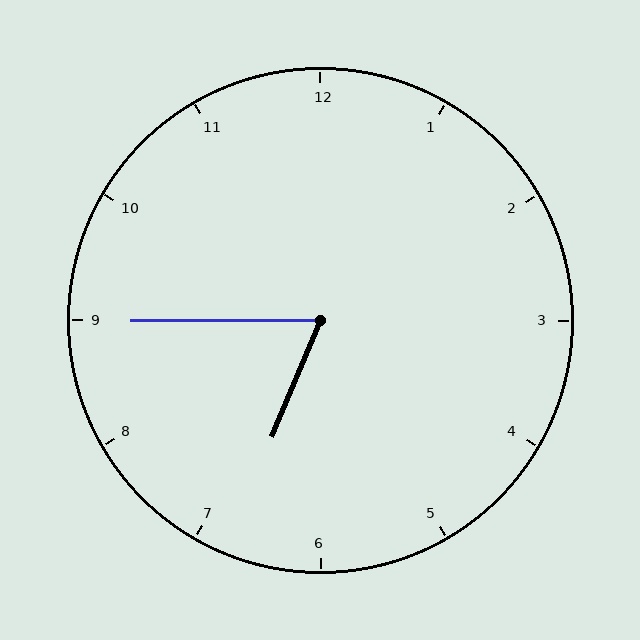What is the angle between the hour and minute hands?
Approximately 68 degrees.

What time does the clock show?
6:45.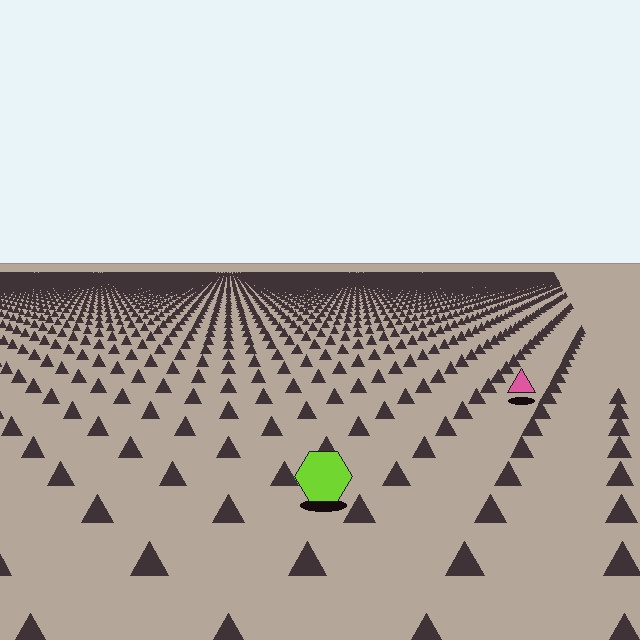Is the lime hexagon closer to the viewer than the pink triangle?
Yes. The lime hexagon is closer — you can tell from the texture gradient: the ground texture is coarser near it.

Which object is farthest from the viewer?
The pink triangle is farthest from the viewer. It appears smaller and the ground texture around it is denser.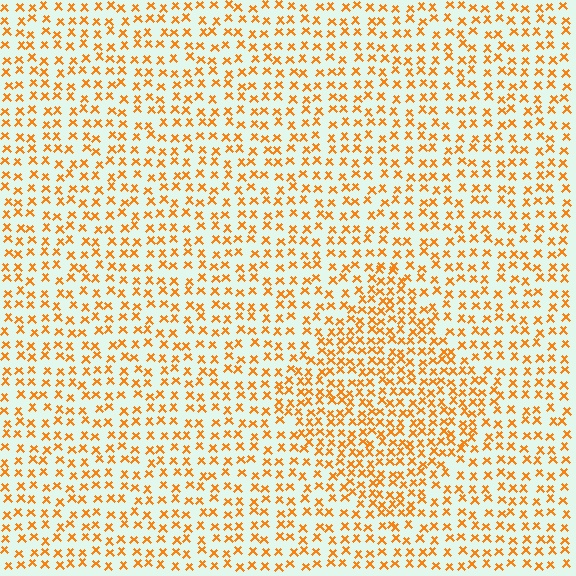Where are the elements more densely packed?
The elements are more densely packed inside the diamond boundary.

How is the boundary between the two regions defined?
The boundary is defined by a change in element density (approximately 1.6x ratio). All elements are the same color, size, and shape.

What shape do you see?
I see a diamond.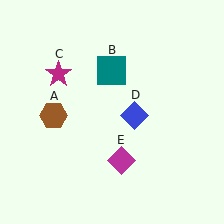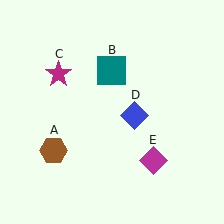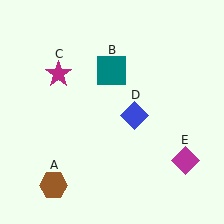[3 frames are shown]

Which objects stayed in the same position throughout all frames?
Teal square (object B) and magenta star (object C) and blue diamond (object D) remained stationary.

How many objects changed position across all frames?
2 objects changed position: brown hexagon (object A), magenta diamond (object E).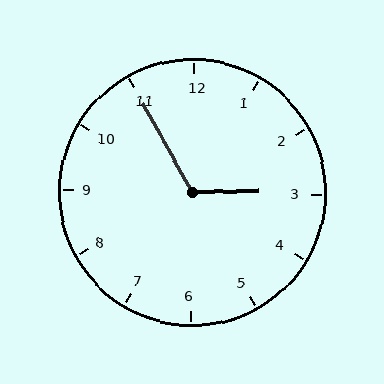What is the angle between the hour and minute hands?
Approximately 118 degrees.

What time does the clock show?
2:55.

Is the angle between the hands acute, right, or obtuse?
It is obtuse.